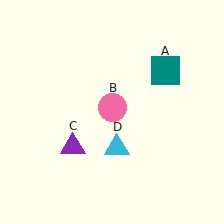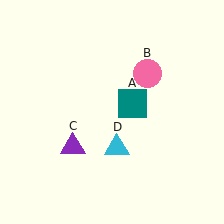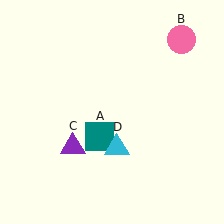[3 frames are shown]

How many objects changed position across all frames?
2 objects changed position: teal square (object A), pink circle (object B).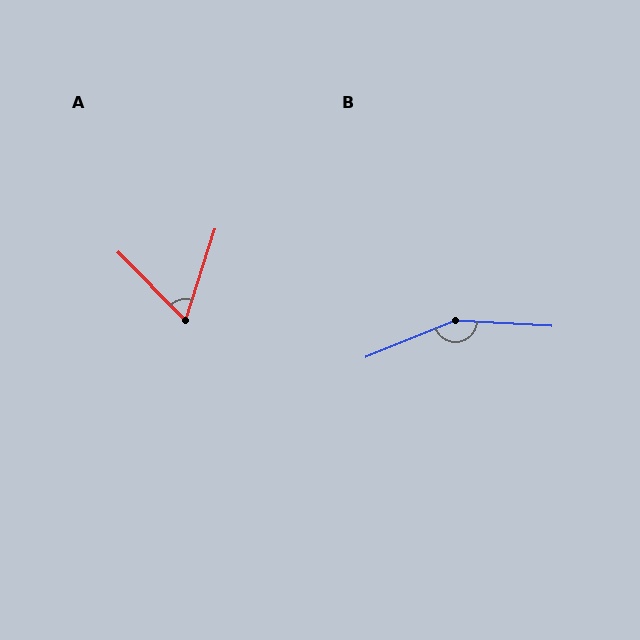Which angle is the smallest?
A, at approximately 63 degrees.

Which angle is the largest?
B, at approximately 154 degrees.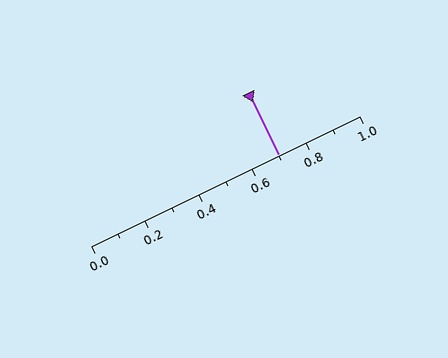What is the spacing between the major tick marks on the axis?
The major ticks are spaced 0.2 apart.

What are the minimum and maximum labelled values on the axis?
The axis runs from 0.0 to 1.0.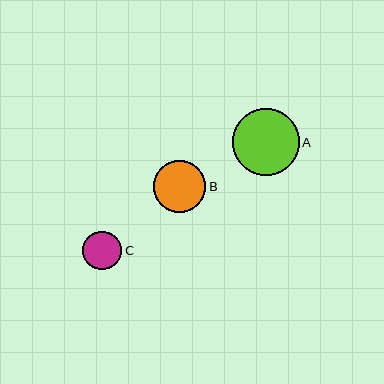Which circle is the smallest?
Circle C is the smallest with a size of approximately 39 pixels.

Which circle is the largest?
Circle A is the largest with a size of approximately 66 pixels.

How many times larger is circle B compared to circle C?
Circle B is approximately 1.4 times the size of circle C.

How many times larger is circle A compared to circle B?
Circle A is approximately 1.3 times the size of circle B.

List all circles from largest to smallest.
From largest to smallest: A, B, C.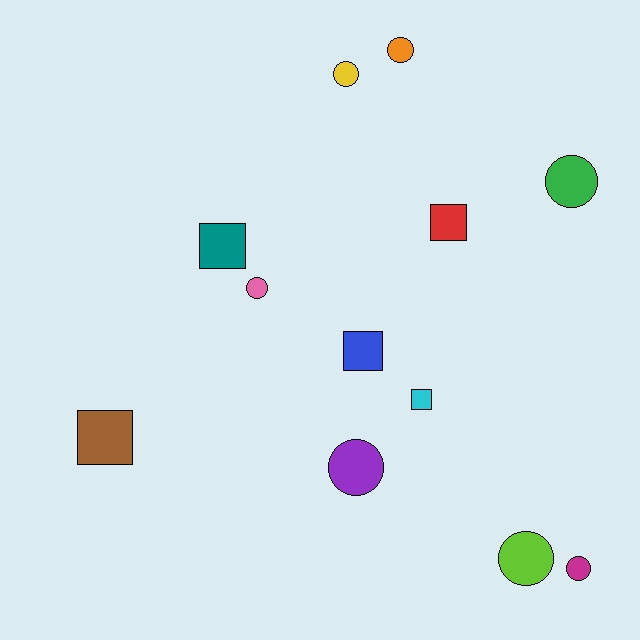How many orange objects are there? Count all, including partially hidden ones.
There is 1 orange object.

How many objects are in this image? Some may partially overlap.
There are 12 objects.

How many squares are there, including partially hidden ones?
There are 5 squares.